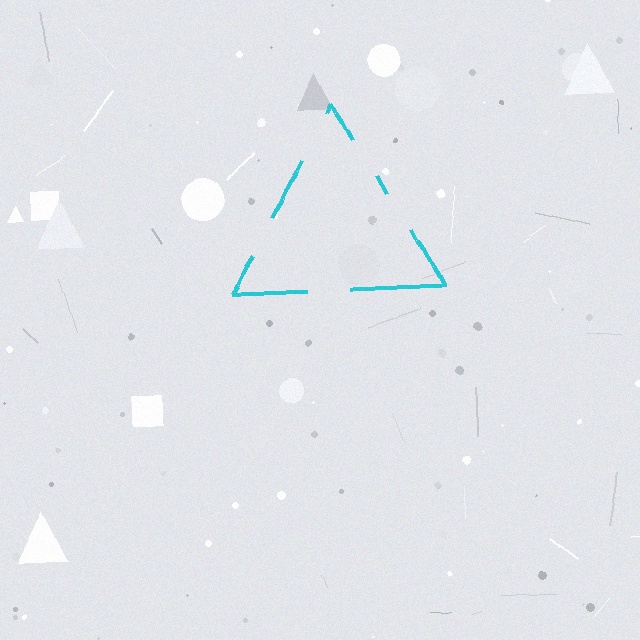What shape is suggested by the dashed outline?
The dashed outline suggests a triangle.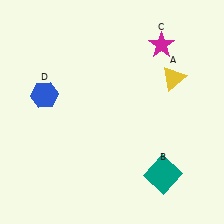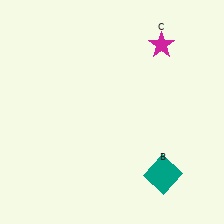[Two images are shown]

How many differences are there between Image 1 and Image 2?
There are 2 differences between the two images.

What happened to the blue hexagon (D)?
The blue hexagon (D) was removed in Image 2. It was in the top-left area of Image 1.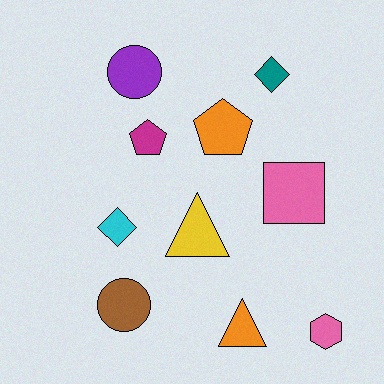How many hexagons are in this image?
There is 1 hexagon.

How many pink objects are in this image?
There are 2 pink objects.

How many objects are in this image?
There are 10 objects.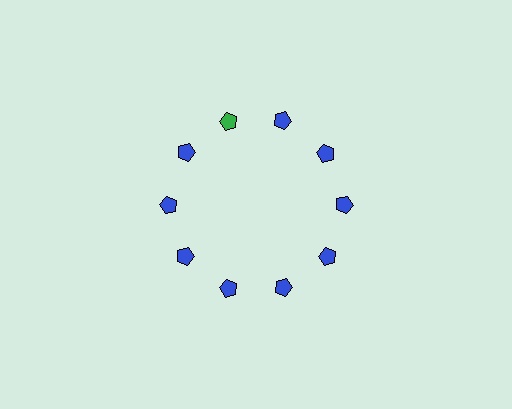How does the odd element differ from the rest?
It has a different color: green instead of blue.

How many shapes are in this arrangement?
There are 10 shapes arranged in a ring pattern.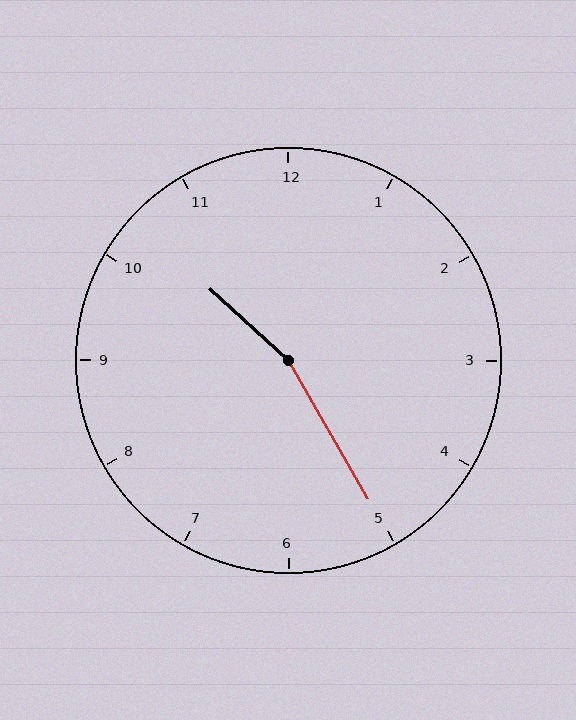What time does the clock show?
10:25.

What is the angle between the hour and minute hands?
Approximately 162 degrees.